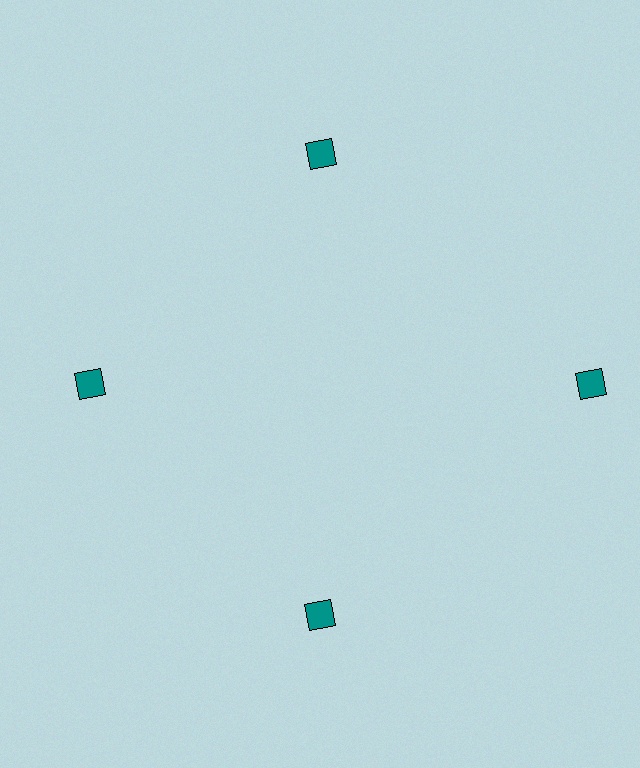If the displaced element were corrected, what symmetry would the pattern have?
It would have 4-fold rotational symmetry — the pattern would map onto itself every 90 degrees.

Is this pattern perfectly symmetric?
No. The 4 teal diamonds are arranged in a ring, but one element near the 3 o'clock position is pushed outward from the center, breaking the 4-fold rotational symmetry.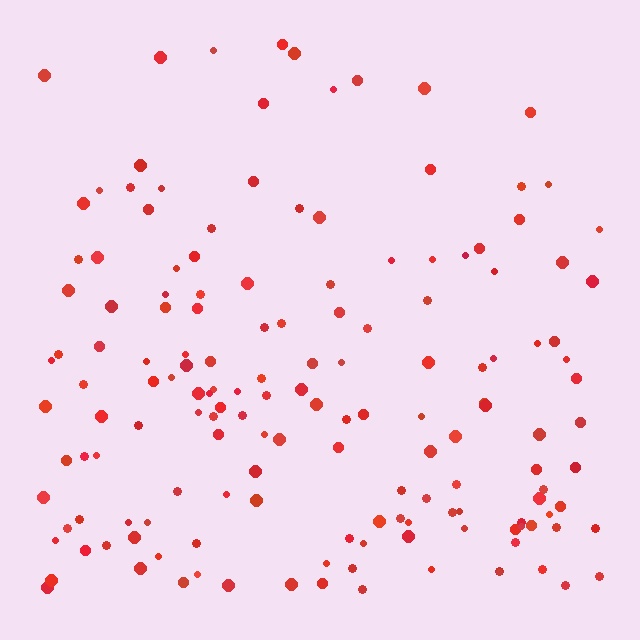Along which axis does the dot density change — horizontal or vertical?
Vertical.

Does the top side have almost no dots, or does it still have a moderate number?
Still a moderate number, just noticeably fewer than the bottom.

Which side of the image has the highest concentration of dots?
The bottom.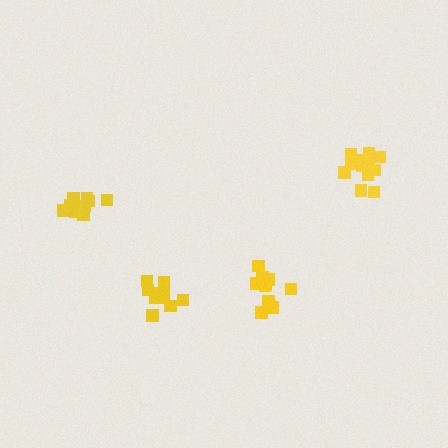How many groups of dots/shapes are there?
There are 4 groups.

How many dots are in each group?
Group 1: 11 dots, Group 2: 10 dots, Group 3: 13 dots, Group 4: 10 dots (44 total).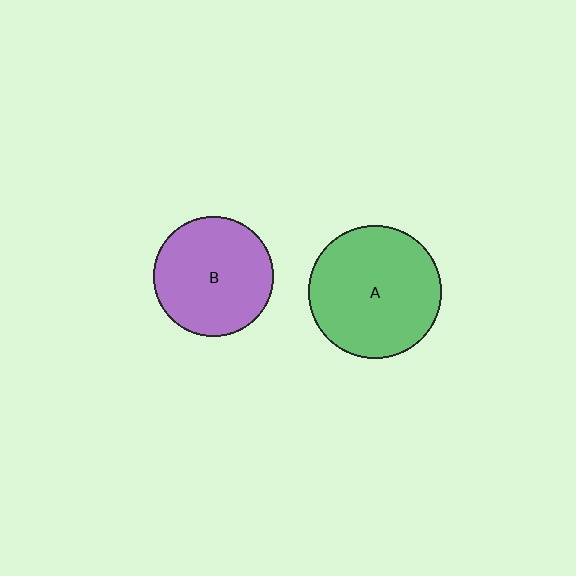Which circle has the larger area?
Circle A (green).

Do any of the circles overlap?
No, none of the circles overlap.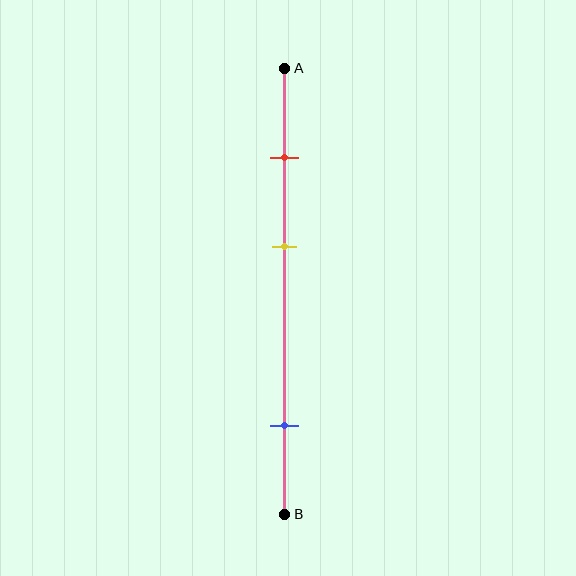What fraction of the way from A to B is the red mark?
The red mark is approximately 20% (0.2) of the way from A to B.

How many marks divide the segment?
There are 3 marks dividing the segment.